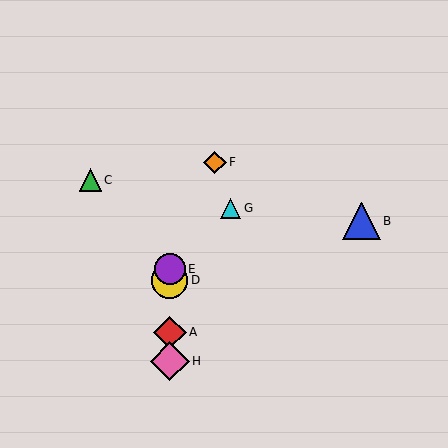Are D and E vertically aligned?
Yes, both are at x≈170.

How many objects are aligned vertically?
4 objects (A, D, E, H) are aligned vertically.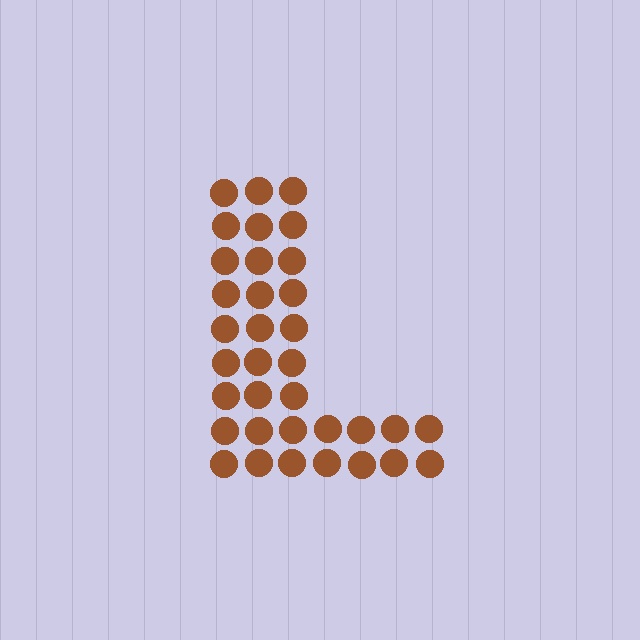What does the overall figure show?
The overall figure shows the letter L.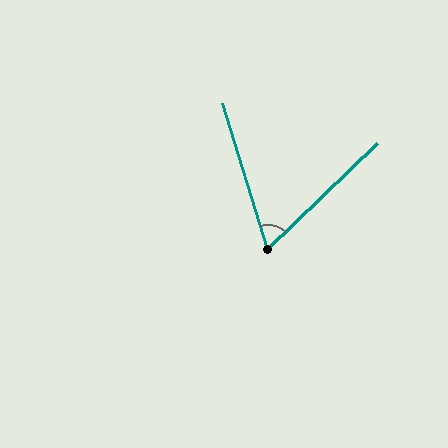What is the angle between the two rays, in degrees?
Approximately 63 degrees.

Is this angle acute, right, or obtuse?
It is acute.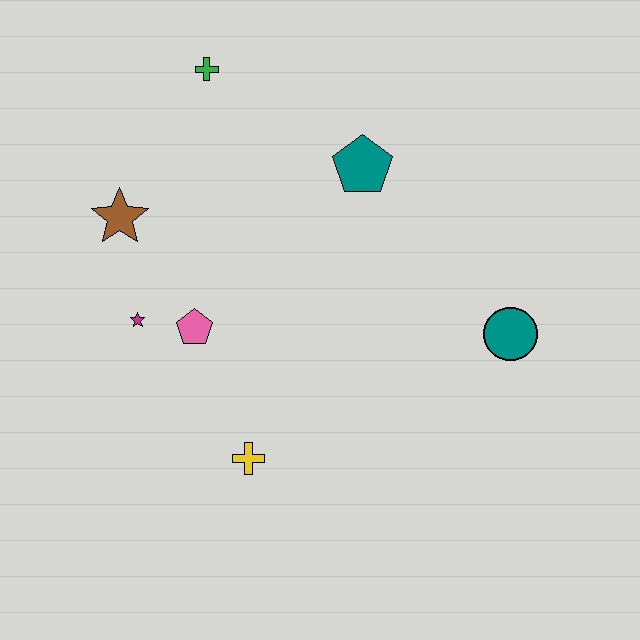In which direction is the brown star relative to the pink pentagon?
The brown star is above the pink pentagon.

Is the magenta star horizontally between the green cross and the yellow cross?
No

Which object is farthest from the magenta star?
The teal circle is farthest from the magenta star.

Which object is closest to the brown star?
The magenta star is closest to the brown star.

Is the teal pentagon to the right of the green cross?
Yes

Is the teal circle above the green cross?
No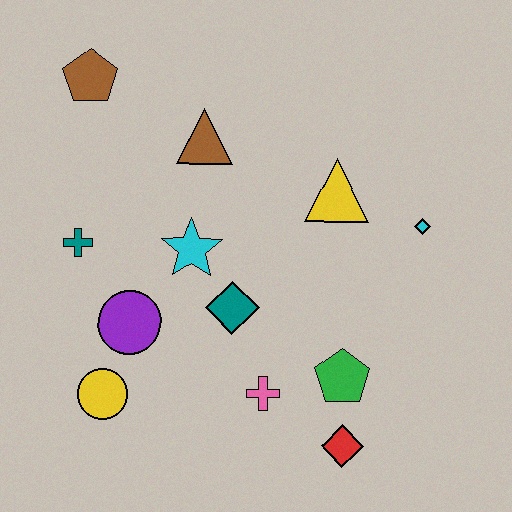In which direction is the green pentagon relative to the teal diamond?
The green pentagon is to the right of the teal diamond.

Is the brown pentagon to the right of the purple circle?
No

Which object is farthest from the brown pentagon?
The red diamond is farthest from the brown pentagon.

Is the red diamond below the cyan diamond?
Yes